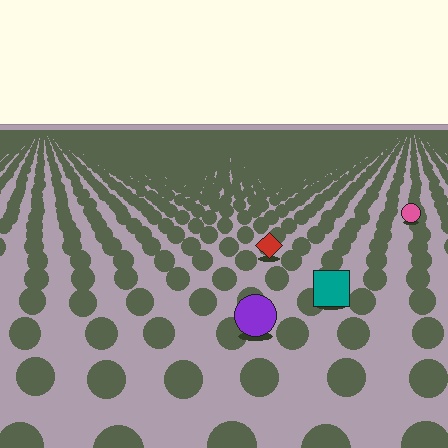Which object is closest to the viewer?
The purple circle is closest. The texture marks near it are larger and more spread out.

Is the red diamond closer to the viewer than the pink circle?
Yes. The red diamond is closer — you can tell from the texture gradient: the ground texture is coarser near it.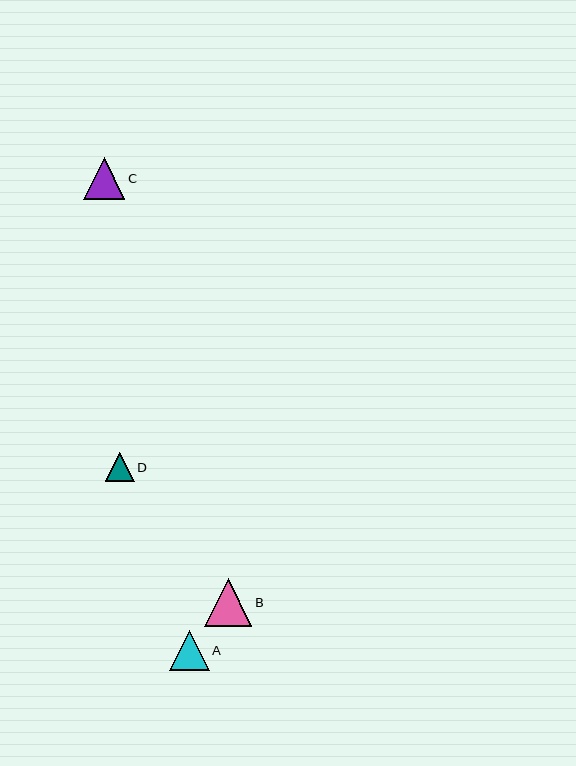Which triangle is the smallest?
Triangle D is the smallest with a size of approximately 29 pixels.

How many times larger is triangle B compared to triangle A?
Triangle B is approximately 1.2 times the size of triangle A.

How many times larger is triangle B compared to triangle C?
Triangle B is approximately 1.1 times the size of triangle C.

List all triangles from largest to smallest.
From largest to smallest: B, C, A, D.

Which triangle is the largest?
Triangle B is the largest with a size of approximately 48 pixels.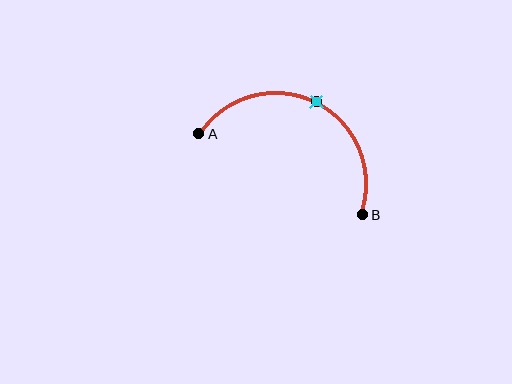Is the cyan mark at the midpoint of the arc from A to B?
Yes. The cyan mark lies on the arc at equal arc-length from both A and B — it is the arc midpoint.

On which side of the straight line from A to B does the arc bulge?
The arc bulges above the straight line connecting A and B.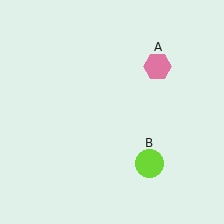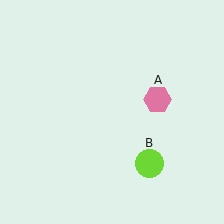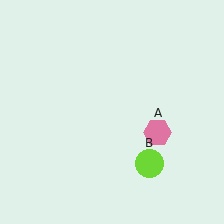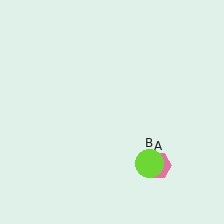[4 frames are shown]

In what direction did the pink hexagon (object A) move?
The pink hexagon (object A) moved down.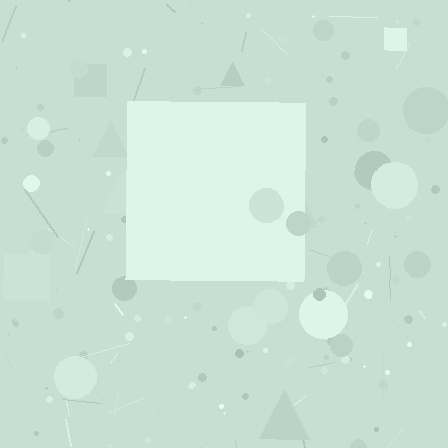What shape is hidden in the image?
A square is hidden in the image.